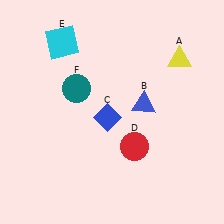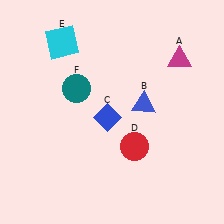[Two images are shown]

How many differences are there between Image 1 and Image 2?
There is 1 difference between the two images.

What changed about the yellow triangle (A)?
In Image 1, A is yellow. In Image 2, it changed to magenta.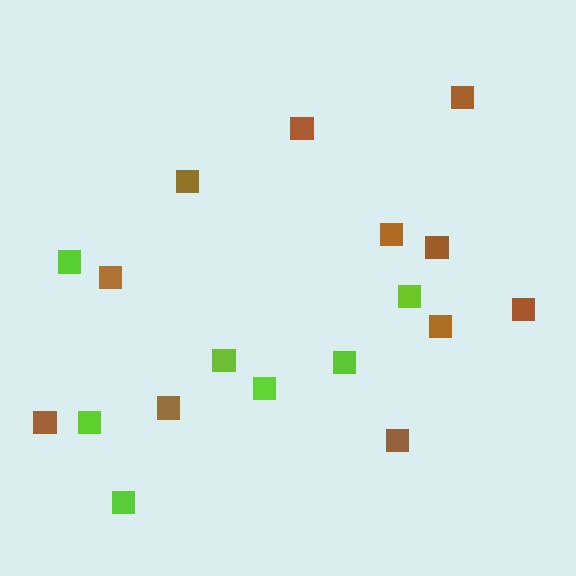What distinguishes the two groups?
There are 2 groups: one group of lime squares (7) and one group of brown squares (11).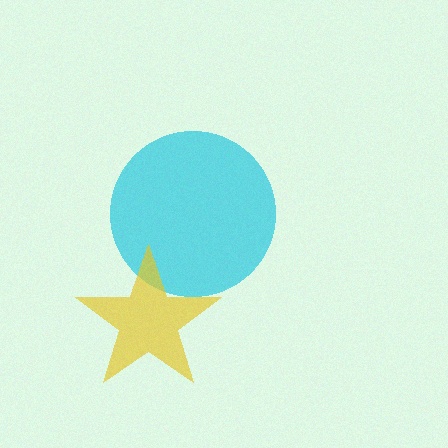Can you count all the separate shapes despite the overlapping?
Yes, there are 2 separate shapes.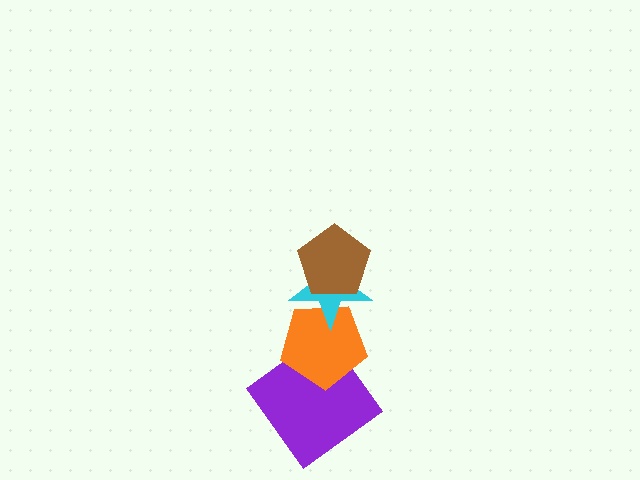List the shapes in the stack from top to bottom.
From top to bottom: the brown pentagon, the cyan star, the orange pentagon, the purple diamond.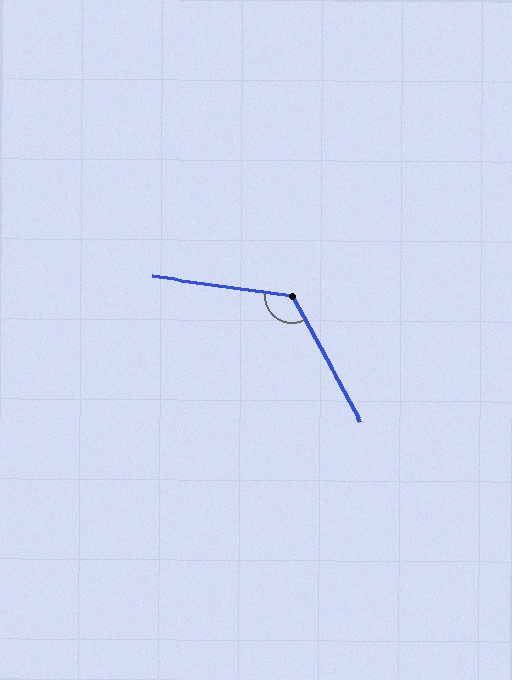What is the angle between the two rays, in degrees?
Approximately 127 degrees.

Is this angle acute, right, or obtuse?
It is obtuse.